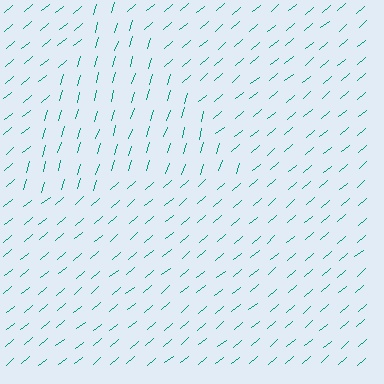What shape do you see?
I see a triangle.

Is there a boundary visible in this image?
Yes, there is a texture boundary formed by a change in line orientation.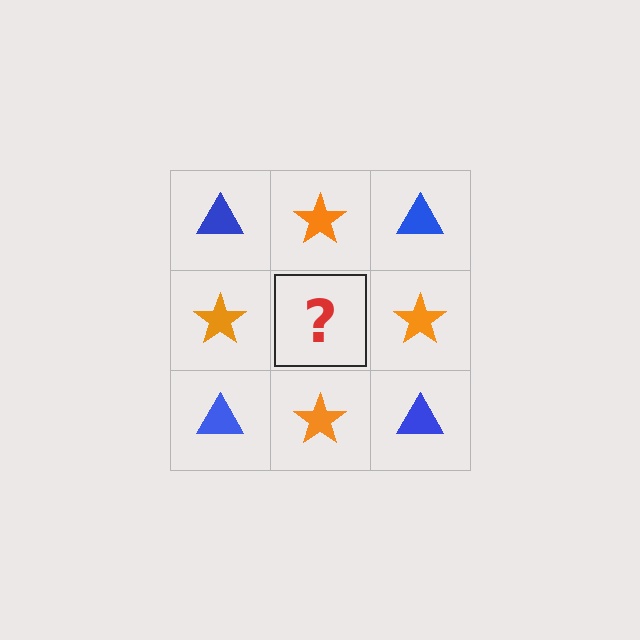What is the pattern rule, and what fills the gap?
The rule is that it alternates blue triangle and orange star in a checkerboard pattern. The gap should be filled with a blue triangle.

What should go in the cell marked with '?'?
The missing cell should contain a blue triangle.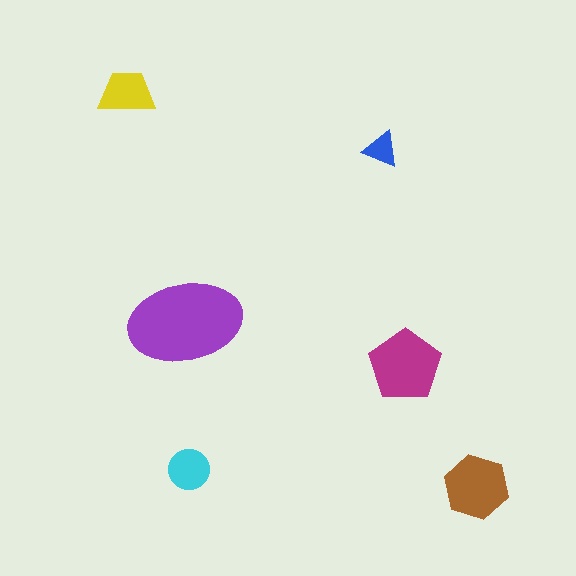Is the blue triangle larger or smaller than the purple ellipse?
Smaller.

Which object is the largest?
The purple ellipse.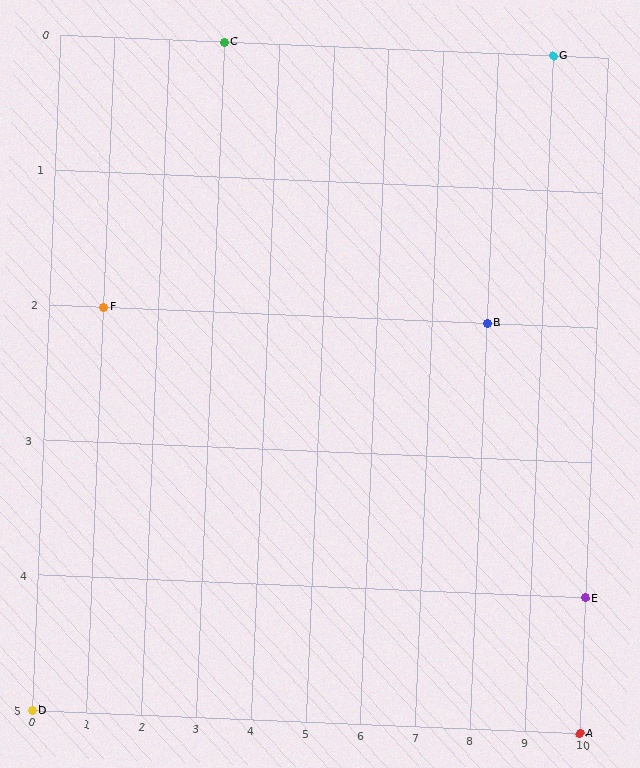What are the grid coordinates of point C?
Point C is at grid coordinates (3, 0).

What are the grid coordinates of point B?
Point B is at grid coordinates (8, 2).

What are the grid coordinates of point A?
Point A is at grid coordinates (10, 5).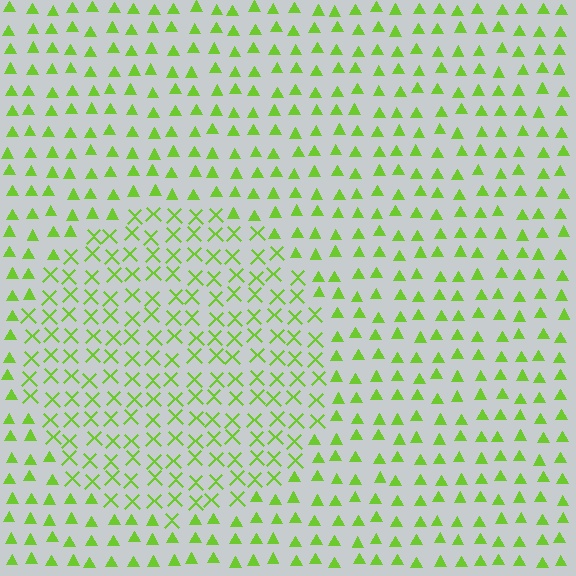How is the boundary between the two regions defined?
The boundary is defined by a change in element shape: X marks inside vs. triangles outside. All elements share the same color and spacing.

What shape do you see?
I see a circle.